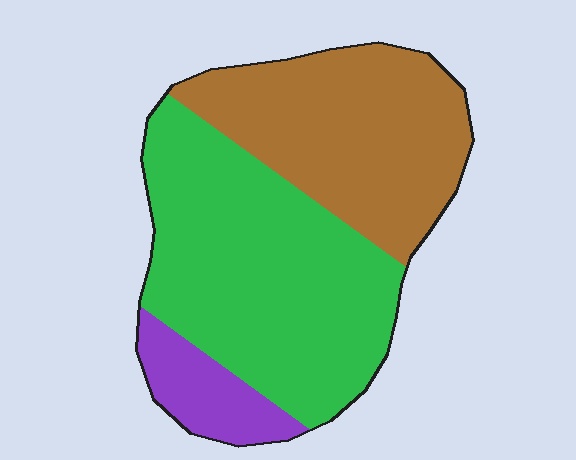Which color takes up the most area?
Green, at roughly 50%.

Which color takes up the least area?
Purple, at roughly 10%.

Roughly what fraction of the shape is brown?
Brown takes up about three eighths (3/8) of the shape.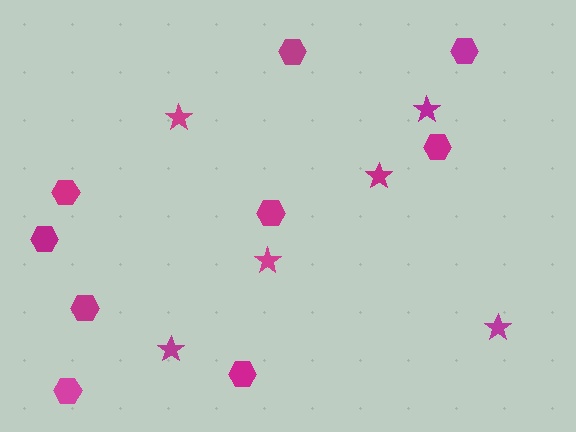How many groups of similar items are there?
There are 2 groups: one group of stars (6) and one group of hexagons (9).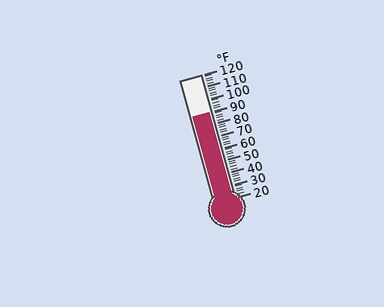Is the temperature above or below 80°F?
The temperature is above 80°F.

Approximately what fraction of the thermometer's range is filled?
The thermometer is filled to approximately 70% of its range.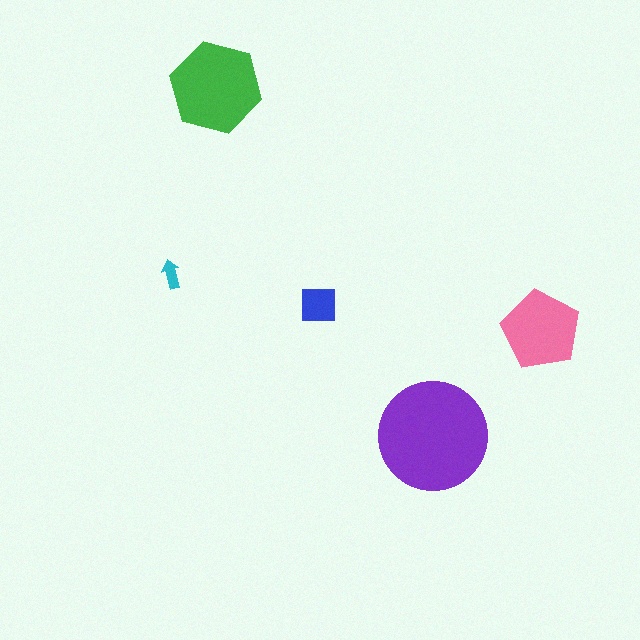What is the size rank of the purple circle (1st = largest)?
1st.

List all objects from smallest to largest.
The cyan arrow, the blue square, the pink pentagon, the green hexagon, the purple circle.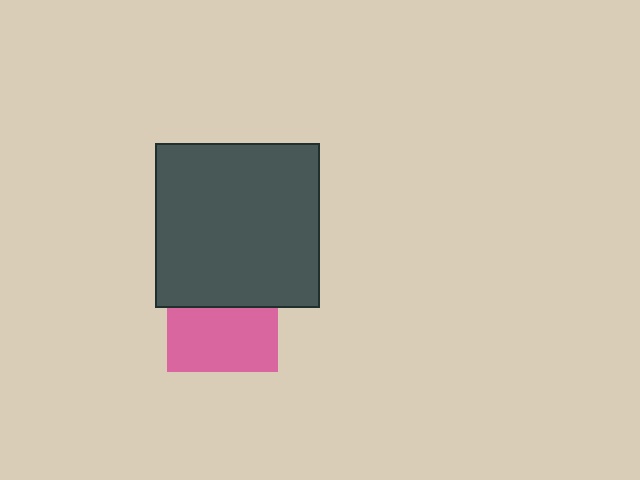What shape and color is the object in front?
The object in front is a dark gray square.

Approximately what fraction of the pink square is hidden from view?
Roughly 42% of the pink square is hidden behind the dark gray square.